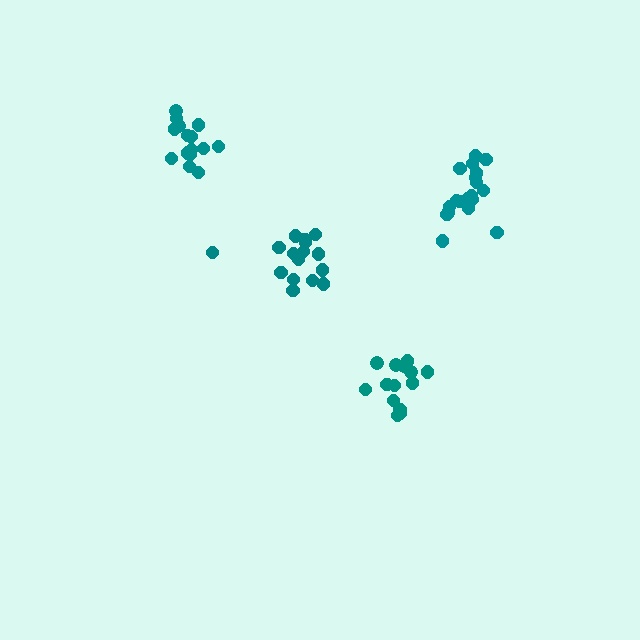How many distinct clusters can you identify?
There are 4 distinct clusters.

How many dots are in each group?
Group 1: 15 dots, Group 2: 16 dots, Group 3: 20 dots, Group 4: 15 dots (66 total).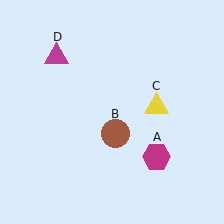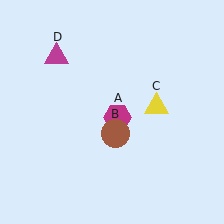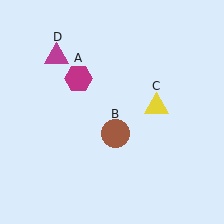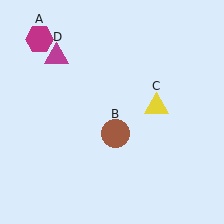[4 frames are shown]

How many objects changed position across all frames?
1 object changed position: magenta hexagon (object A).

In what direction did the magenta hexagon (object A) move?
The magenta hexagon (object A) moved up and to the left.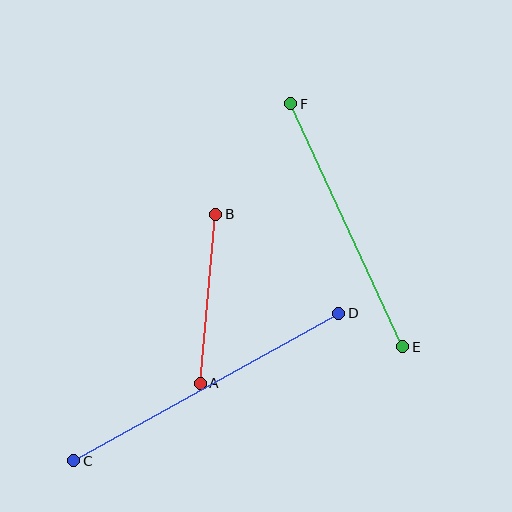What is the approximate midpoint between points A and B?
The midpoint is at approximately (208, 299) pixels.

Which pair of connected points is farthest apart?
Points C and D are farthest apart.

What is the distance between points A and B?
The distance is approximately 170 pixels.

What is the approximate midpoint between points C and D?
The midpoint is at approximately (206, 387) pixels.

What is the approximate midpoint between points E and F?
The midpoint is at approximately (347, 225) pixels.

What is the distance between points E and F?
The distance is approximately 267 pixels.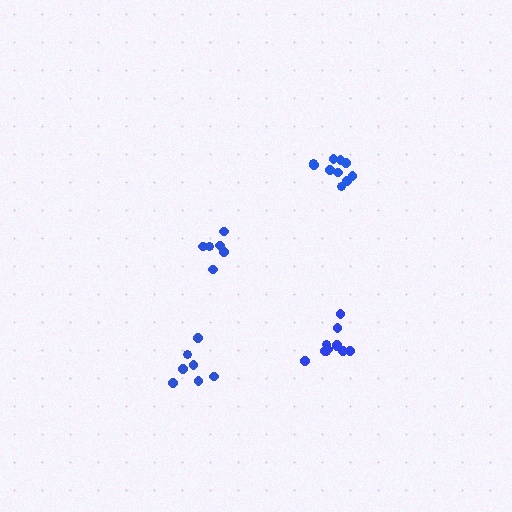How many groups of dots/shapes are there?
There are 4 groups.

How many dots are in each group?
Group 1: 6 dots, Group 2: 10 dots, Group 3: 11 dots, Group 4: 7 dots (34 total).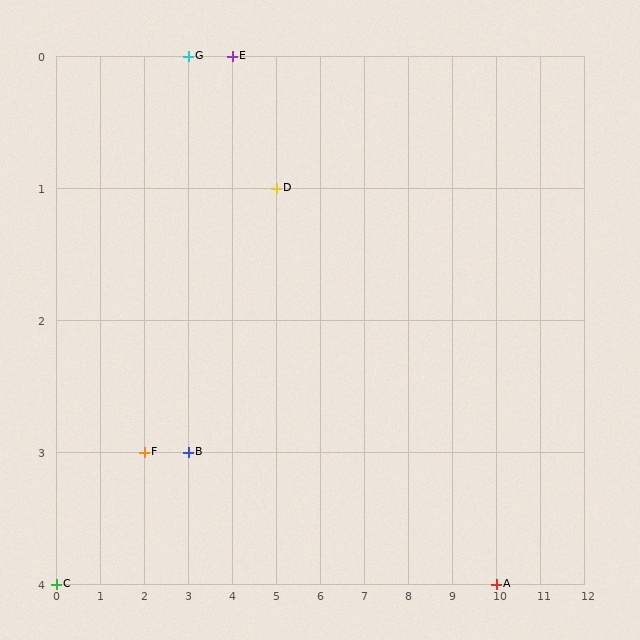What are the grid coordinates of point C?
Point C is at grid coordinates (0, 4).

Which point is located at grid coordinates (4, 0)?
Point E is at (4, 0).